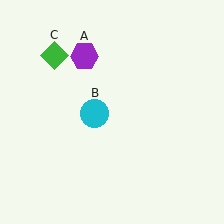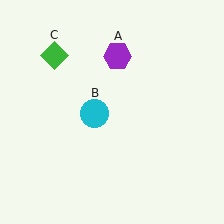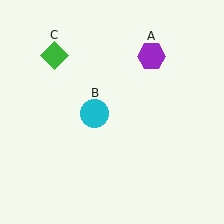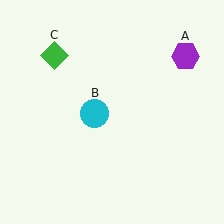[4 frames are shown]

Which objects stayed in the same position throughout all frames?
Cyan circle (object B) and green diamond (object C) remained stationary.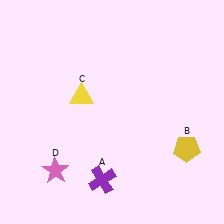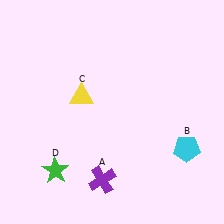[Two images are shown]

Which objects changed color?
B changed from yellow to cyan. D changed from pink to green.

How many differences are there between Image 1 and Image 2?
There are 2 differences between the two images.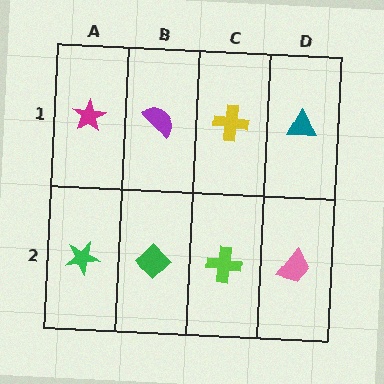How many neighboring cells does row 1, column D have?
2.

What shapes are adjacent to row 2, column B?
A purple semicircle (row 1, column B), a green star (row 2, column A), a lime cross (row 2, column C).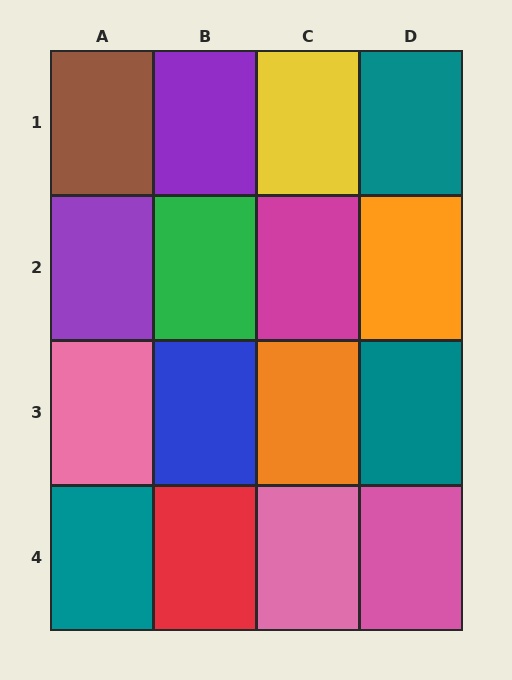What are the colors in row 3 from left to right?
Pink, blue, orange, teal.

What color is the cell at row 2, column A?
Purple.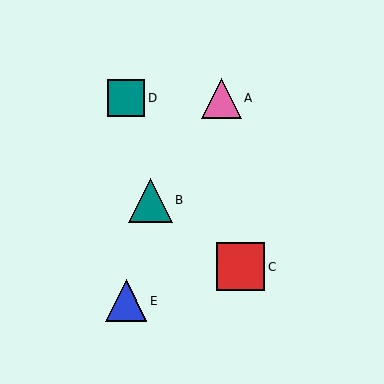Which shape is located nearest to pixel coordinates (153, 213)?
The teal triangle (labeled B) at (150, 200) is nearest to that location.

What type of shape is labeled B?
Shape B is a teal triangle.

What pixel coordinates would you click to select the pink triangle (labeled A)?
Click at (221, 98) to select the pink triangle A.